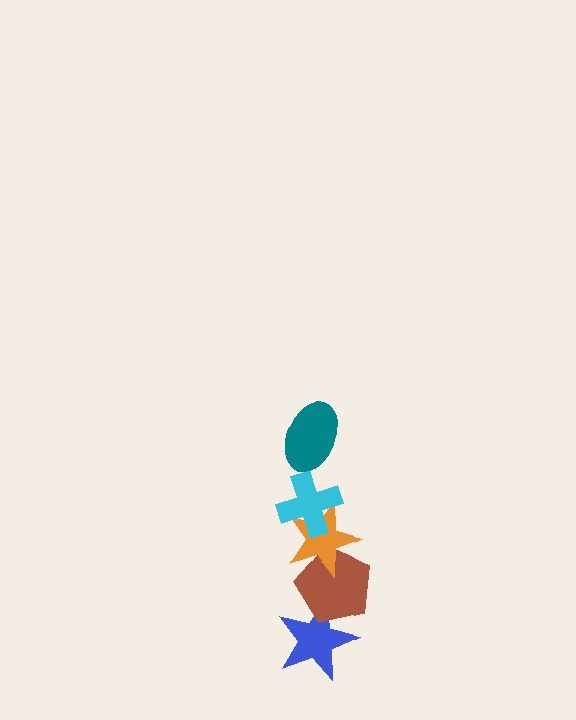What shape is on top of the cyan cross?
The teal ellipse is on top of the cyan cross.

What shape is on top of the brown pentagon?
The orange star is on top of the brown pentagon.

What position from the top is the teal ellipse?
The teal ellipse is 1st from the top.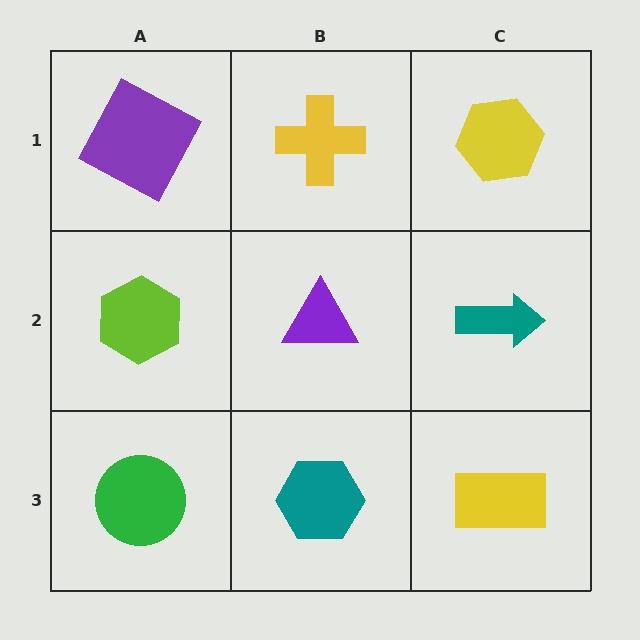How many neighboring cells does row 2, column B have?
4.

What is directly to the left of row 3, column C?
A teal hexagon.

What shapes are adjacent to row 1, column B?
A purple triangle (row 2, column B), a purple square (row 1, column A), a yellow hexagon (row 1, column C).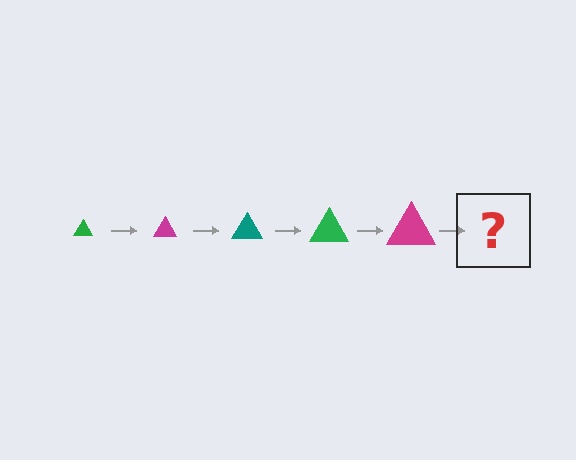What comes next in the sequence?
The next element should be a teal triangle, larger than the previous one.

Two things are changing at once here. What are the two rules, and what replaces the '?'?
The two rules are that the triangle grows larger each step and the color cycles through green, magenta, and teal. The '?' should be a teal triangle, larger than the previous one.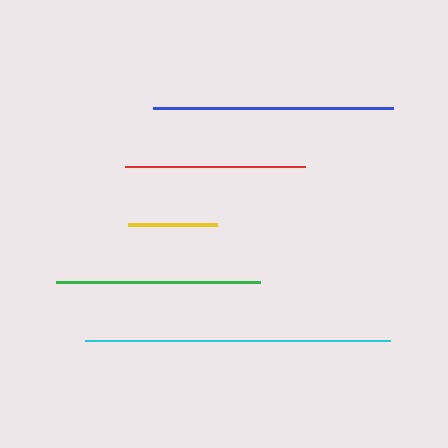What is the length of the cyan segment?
The cyan segment is approximately 304 pixels long.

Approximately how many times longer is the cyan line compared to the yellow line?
The cyan line is approximately 3.4 times the length of the yellow line.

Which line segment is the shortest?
The yellow line is the shortest at approximately 89 pixels.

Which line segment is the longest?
The cyan line is the longest at approximately 304 pixels.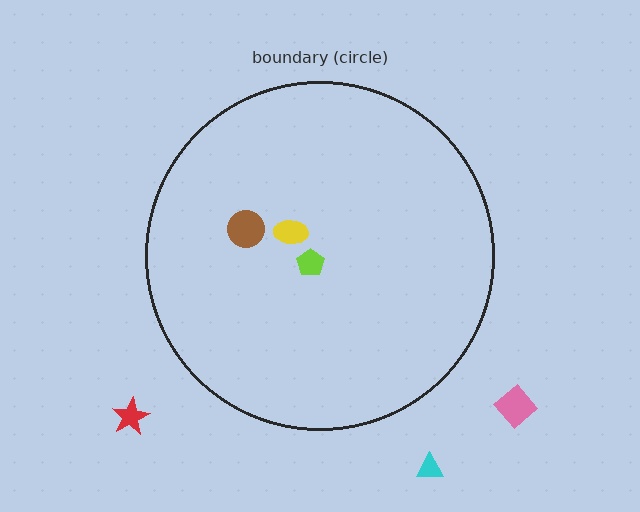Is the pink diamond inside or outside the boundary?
Outside.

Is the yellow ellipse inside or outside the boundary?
Inside.